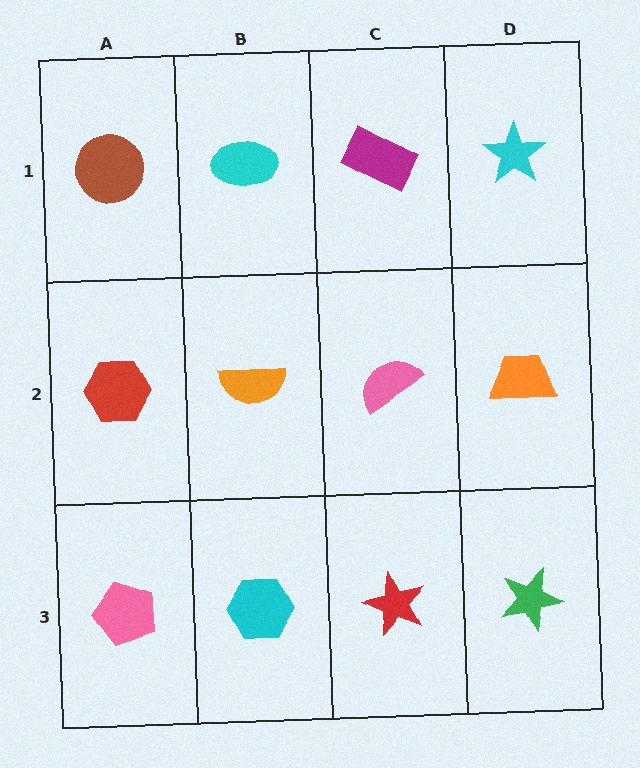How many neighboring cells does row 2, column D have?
3.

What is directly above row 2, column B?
A cyan ellipse.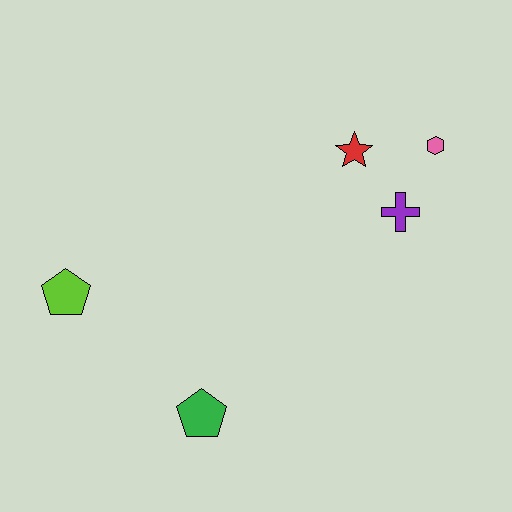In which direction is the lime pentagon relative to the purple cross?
The lime pentagon is to the left of the purple cross.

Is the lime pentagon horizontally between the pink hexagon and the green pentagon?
No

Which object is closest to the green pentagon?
The lime pentagon is closest to the green pentagon.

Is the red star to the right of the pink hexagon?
No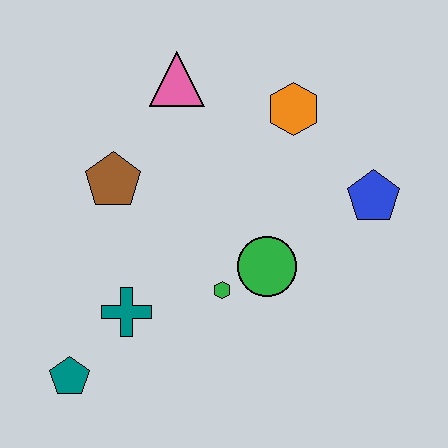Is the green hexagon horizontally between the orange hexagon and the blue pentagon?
No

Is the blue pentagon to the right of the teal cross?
Yes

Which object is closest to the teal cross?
The teal pentagon is closest to the teal cross.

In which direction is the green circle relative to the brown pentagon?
The green circle is to the right of the brown pentagon.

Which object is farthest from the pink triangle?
The teal pentagon is farthest from the pink triangle.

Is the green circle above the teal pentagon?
Yes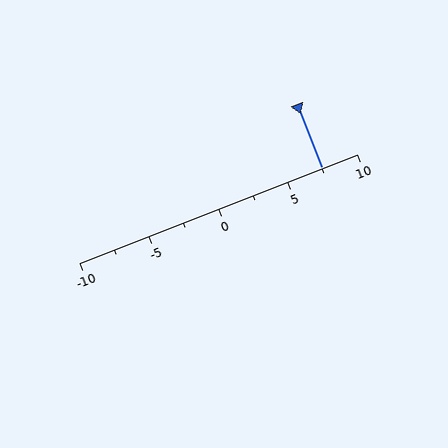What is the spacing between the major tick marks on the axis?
The major ticks are spaced 5 apart.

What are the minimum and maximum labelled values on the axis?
The axis runs from -10 to 10.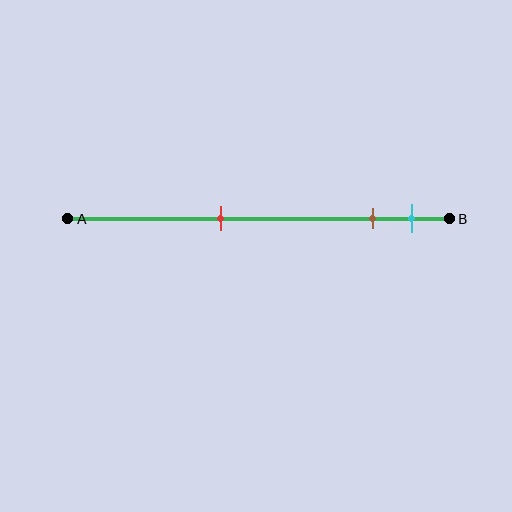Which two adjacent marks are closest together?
The brown and cyan marks are the closest adjacent pair.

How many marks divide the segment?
There are 3 marks dividing the segment.